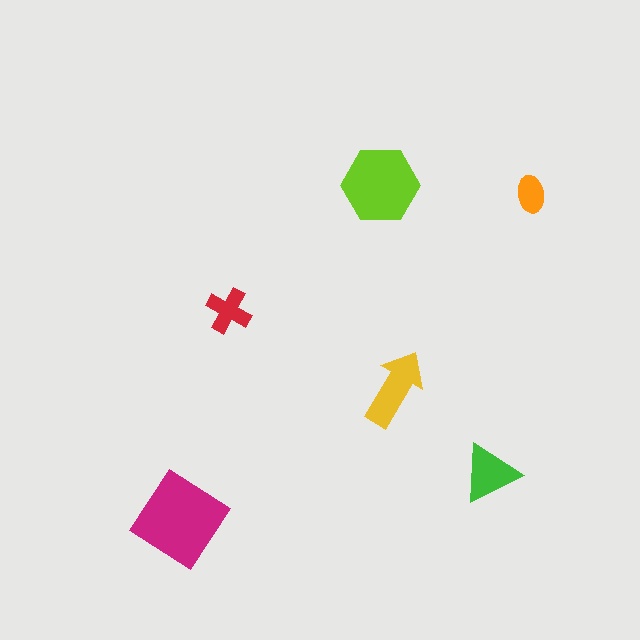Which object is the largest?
The magenta diamond.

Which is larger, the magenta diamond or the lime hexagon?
The magenta diamond.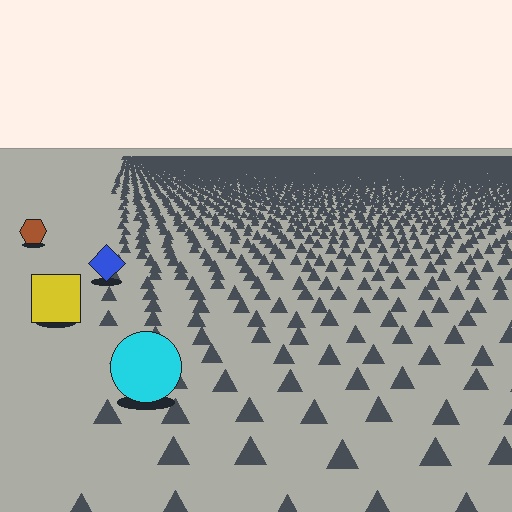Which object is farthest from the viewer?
The brown hexagon is farthest from the viewer. It appears smaller and the ground texture around it is denser.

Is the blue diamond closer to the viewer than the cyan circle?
No. The cyan circle is closer — you can tell from the texture gradient: the ground texture is coarser near it.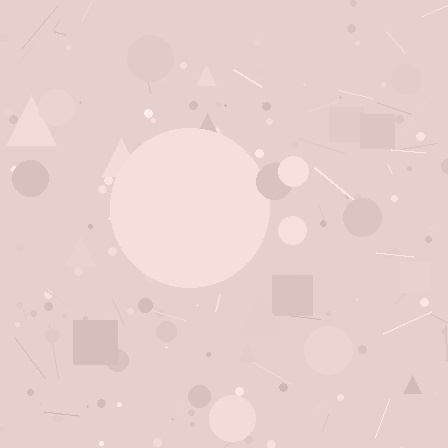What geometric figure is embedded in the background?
A circle is embedded in the background.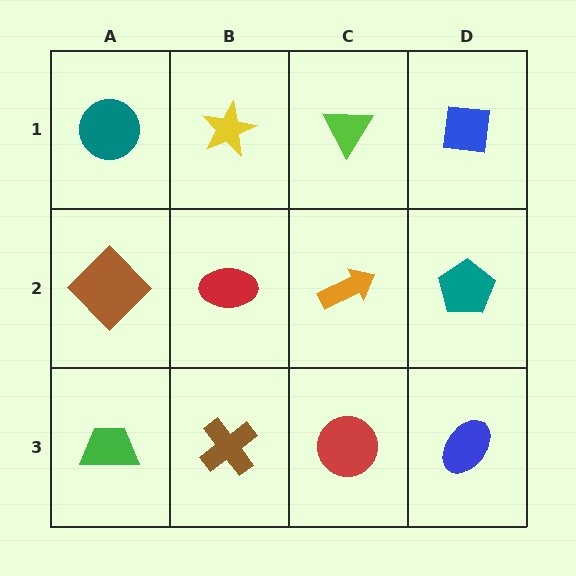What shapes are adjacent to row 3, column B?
A red ellipse (row 2, column B), a green trapezoid (row 3, column A), a red circle (row 3, column C).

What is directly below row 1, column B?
A red ellipse.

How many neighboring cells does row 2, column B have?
4.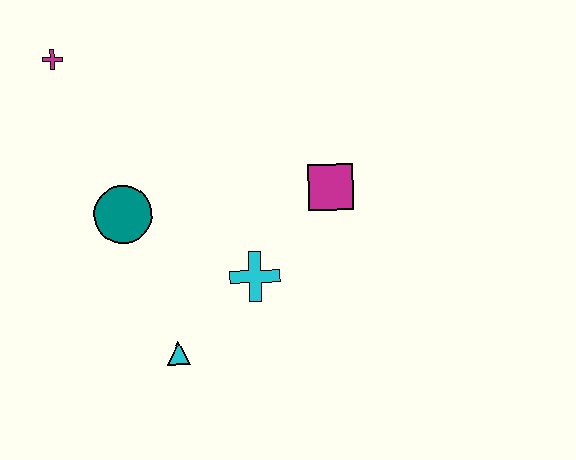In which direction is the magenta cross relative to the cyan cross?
The magenta cross is above the cyan cross.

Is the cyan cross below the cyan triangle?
No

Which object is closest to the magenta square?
The cyan cross is closest to the magenta square.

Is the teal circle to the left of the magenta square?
Yes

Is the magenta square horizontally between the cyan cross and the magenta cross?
No